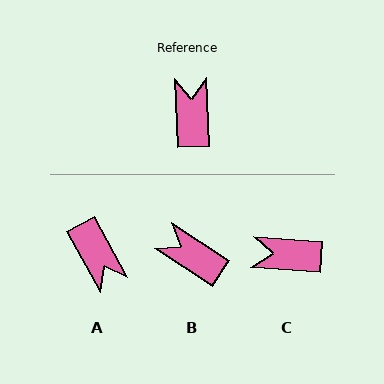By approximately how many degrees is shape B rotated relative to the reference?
Approximately 55 degrees counter-clockwise.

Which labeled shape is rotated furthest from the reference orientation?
A, about 153 degrees away.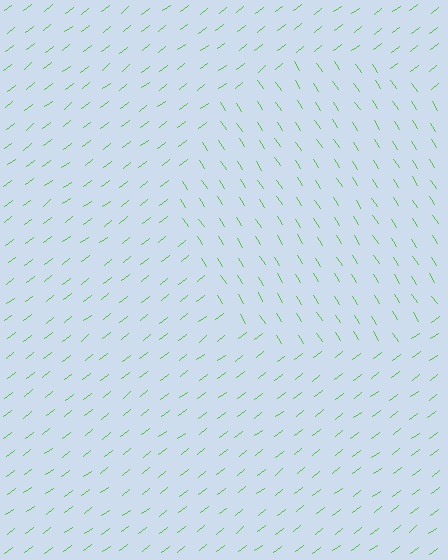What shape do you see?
I see a circle.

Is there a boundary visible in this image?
Yes, there is a texture boundary formed by a change in line orientation.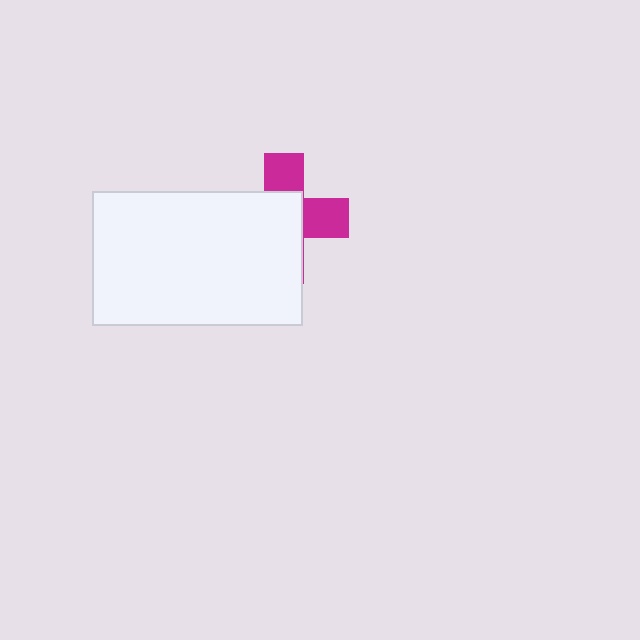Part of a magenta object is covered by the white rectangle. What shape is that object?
It is a cross.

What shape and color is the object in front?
The object in front is a white rectangle.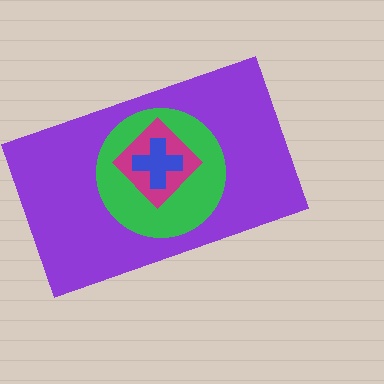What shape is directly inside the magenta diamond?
The blue cross.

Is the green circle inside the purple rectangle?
Yes.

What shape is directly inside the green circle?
The magenta diamond.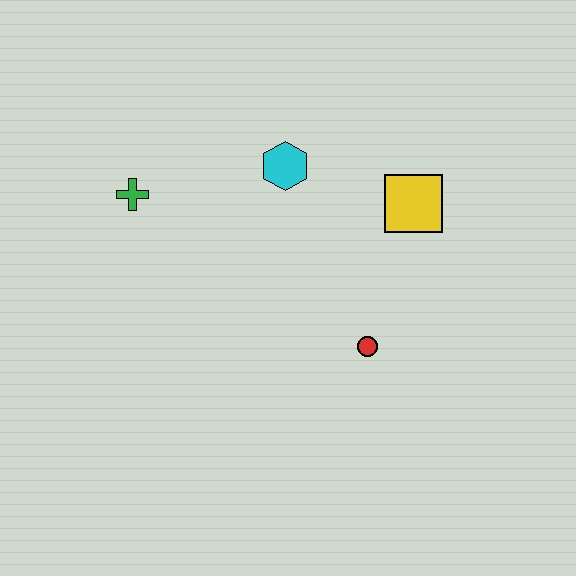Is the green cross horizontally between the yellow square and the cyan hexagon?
No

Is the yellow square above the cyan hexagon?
No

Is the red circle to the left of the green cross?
No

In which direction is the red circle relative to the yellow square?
The red circle is below the yellow square.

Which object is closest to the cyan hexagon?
The yellow square is closest to the cyan hexagon.